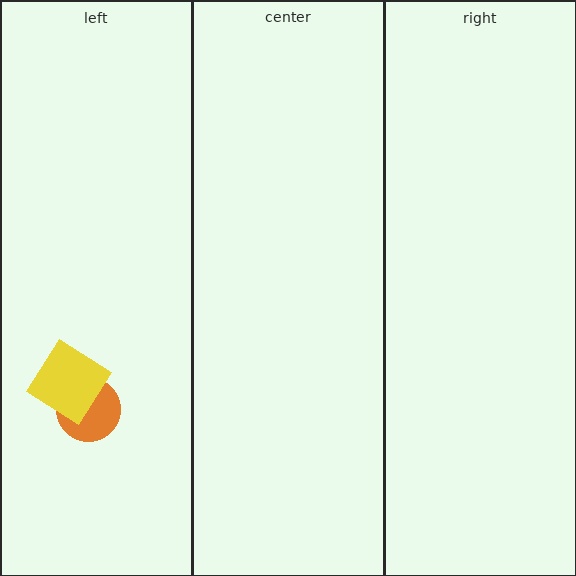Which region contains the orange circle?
The left region.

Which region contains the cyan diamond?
The left region.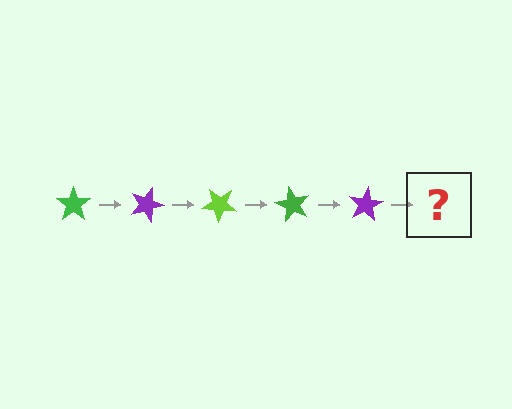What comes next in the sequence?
The next element should be a lime star, rotated 100 degrees from the start.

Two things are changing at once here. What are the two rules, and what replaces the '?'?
The two rules are that it rotates 20 degrees each step and the color cycles through green, purple, and lime. The '?' should be a lime star, rotated 100 degrees from the start.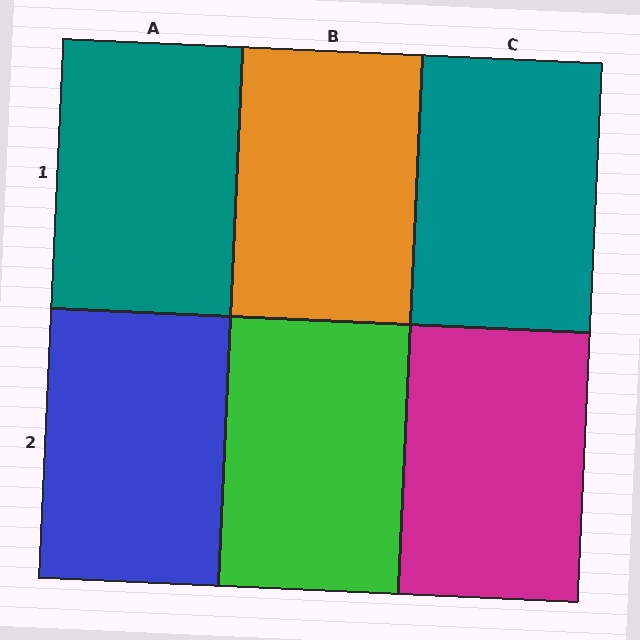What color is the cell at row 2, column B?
Green.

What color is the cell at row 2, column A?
Blue.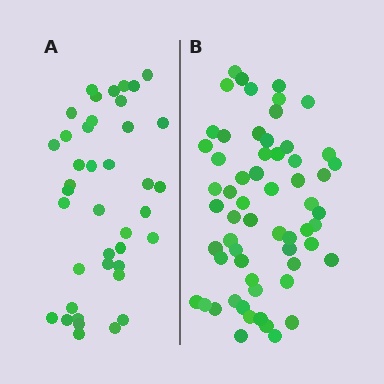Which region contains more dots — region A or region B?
Region B (the right region) has more dots.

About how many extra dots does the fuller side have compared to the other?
Region B has approximately 20 more dots than region A.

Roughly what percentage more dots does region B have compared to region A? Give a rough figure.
About 50% more.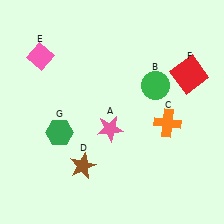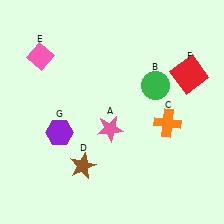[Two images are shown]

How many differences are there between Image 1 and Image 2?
There is 1 difference between the two images.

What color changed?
The hexagon (G) changed from green in Image 1 to purple in Image 2.